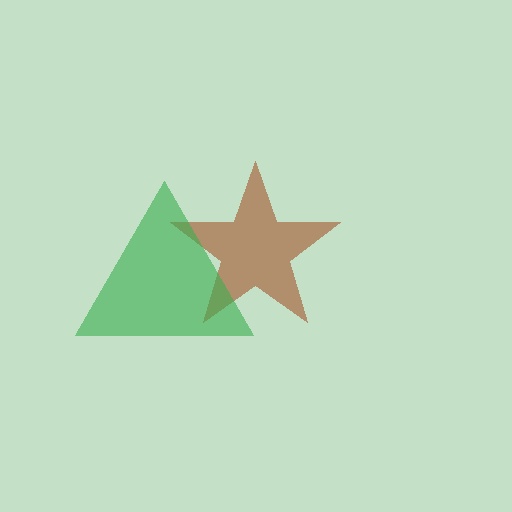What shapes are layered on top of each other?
The layered shapes are: a brown star, a green triangle.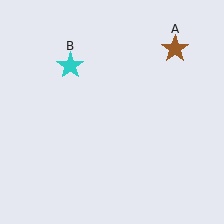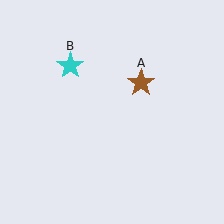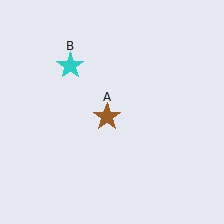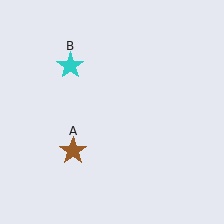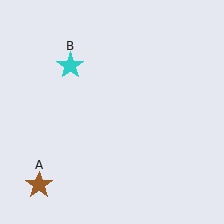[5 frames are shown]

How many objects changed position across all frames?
1 object changed position: brown star (object A).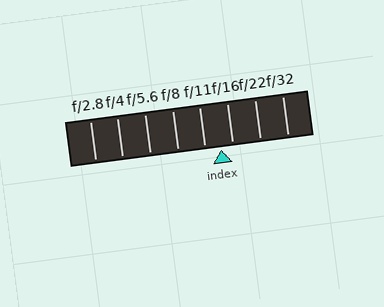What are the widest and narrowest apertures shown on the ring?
The widest aperture shown is f/2.8 and the narrowest is f/32.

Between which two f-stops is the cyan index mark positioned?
The index mark is between f/11 and f/16.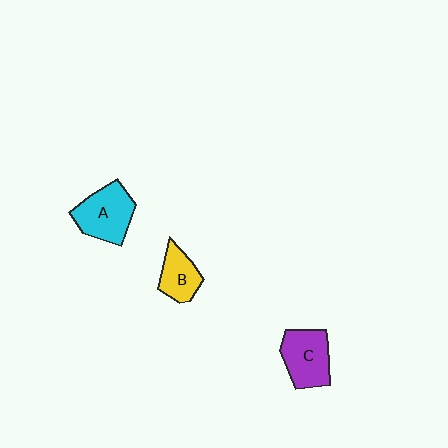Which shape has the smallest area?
Shape B (yellow).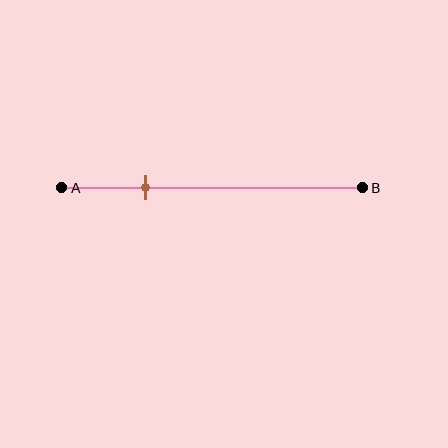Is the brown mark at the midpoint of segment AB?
No, the mark is at about 30% from A, not at the 50% midpoint.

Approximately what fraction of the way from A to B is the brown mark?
The brown mark is approximately 30% of the way from A to B.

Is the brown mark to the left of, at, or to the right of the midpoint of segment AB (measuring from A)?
The brown mark is to the left of the midpoint of segment AB.